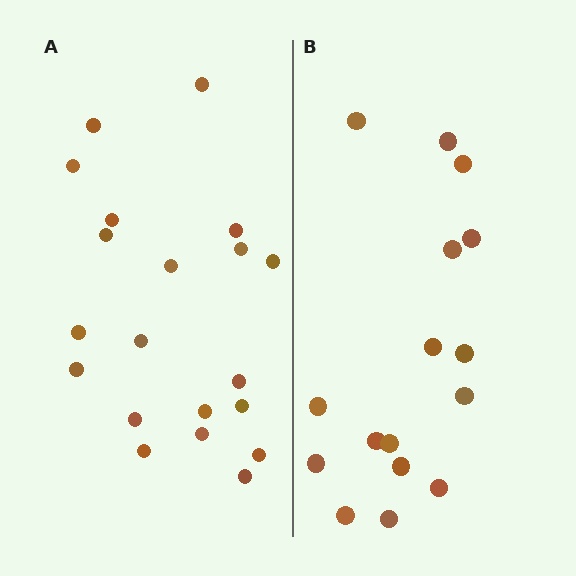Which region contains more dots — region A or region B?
Region A (the left region) has more dots.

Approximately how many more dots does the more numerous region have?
Region A has about 4 more dots than region B.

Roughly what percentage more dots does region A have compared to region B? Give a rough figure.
About 25% more.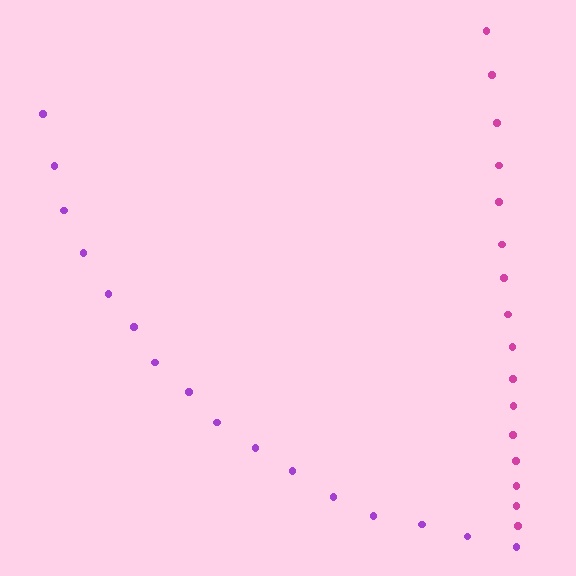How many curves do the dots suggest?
There are 2 distinct paths.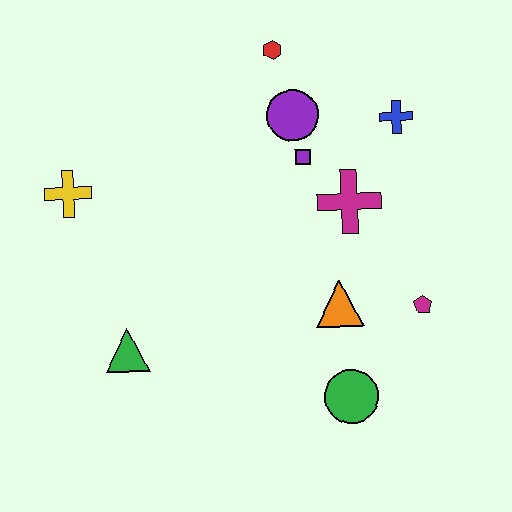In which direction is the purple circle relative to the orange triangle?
The purple circle is above the orange triangle.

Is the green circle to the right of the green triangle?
Yes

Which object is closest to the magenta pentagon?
The orange triangle is closest to the magenta pentagon.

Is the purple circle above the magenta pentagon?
Yes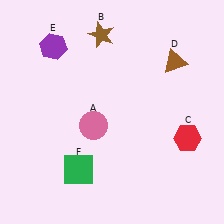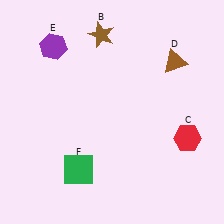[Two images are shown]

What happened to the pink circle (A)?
The pink circle (A) was removed in Image 2. It was in the bottom-left area of Image 1.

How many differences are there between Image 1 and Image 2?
There is 1 difference between the two images.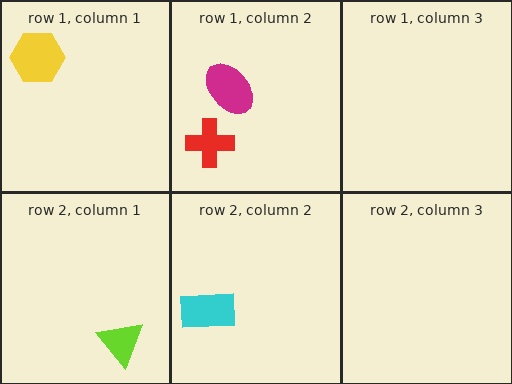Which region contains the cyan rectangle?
The row 2, column 2 region.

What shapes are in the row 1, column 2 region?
The red cross, the magenta ellipse.